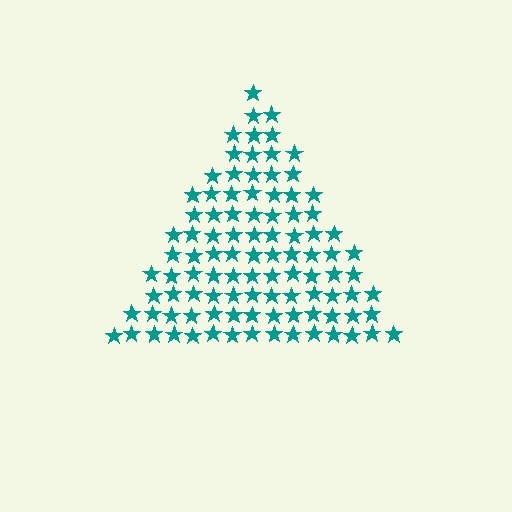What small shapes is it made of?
It is made of small stars.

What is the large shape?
The large shape is a triangle.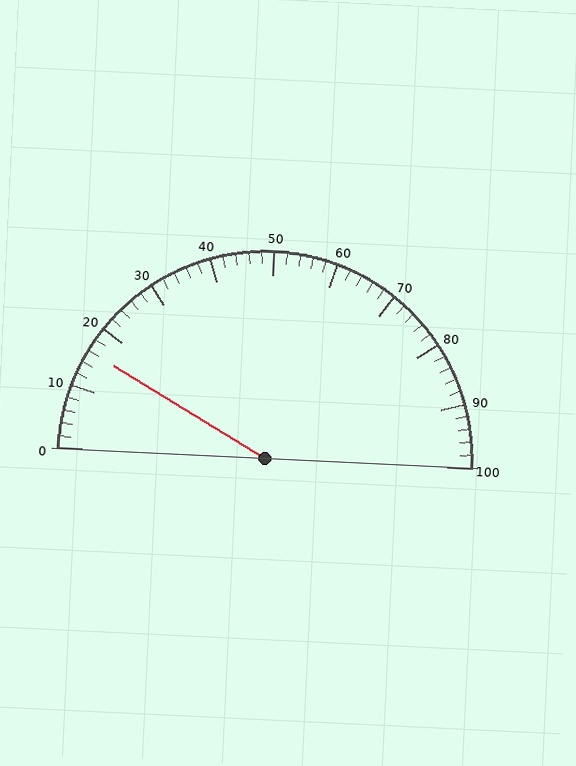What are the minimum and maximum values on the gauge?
The gauge ranges from 0 to 100.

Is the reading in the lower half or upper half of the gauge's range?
The reading is in the lower half of the range (0 to 100).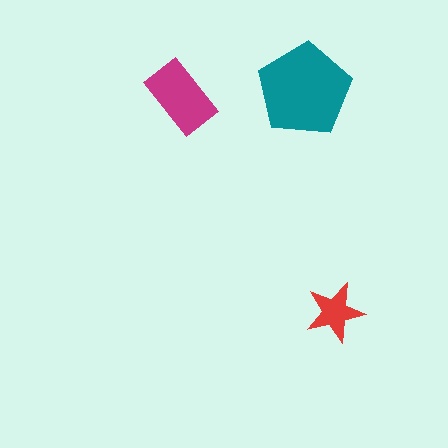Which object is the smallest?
The red star.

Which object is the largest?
The teal pentagon.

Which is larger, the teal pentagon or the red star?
The teal pentagon.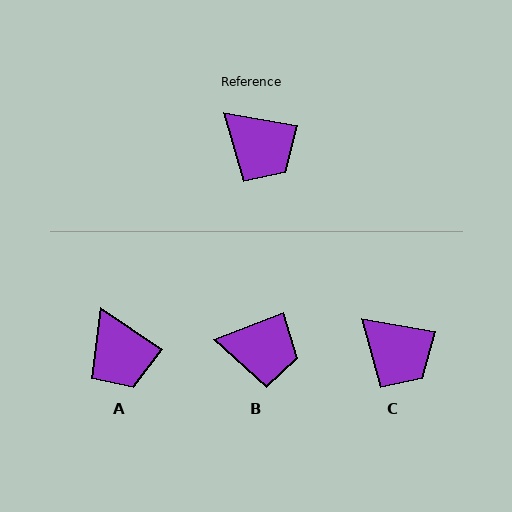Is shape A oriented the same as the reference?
No, it is off by about 23 degrees.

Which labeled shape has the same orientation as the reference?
C.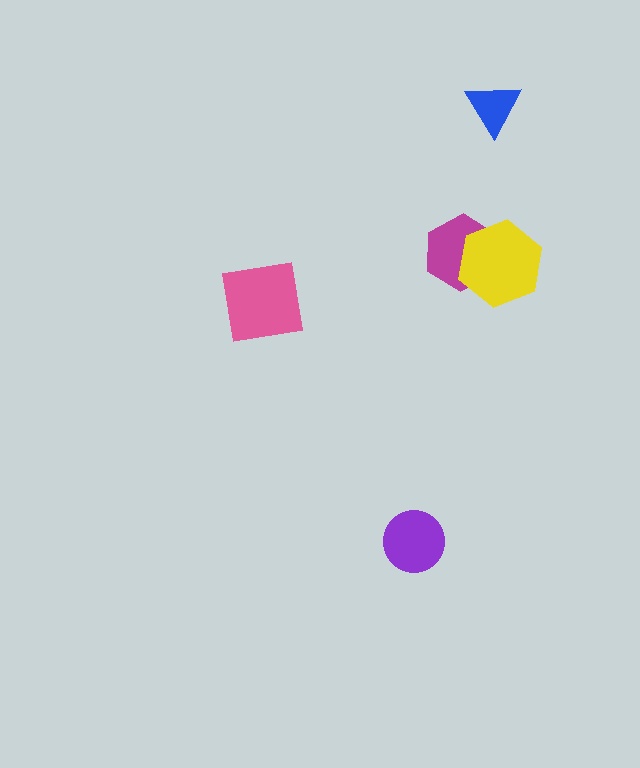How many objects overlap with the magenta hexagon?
1 object overlaps with the magenta hexagon.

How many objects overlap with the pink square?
0 objects overlap with the pink square.